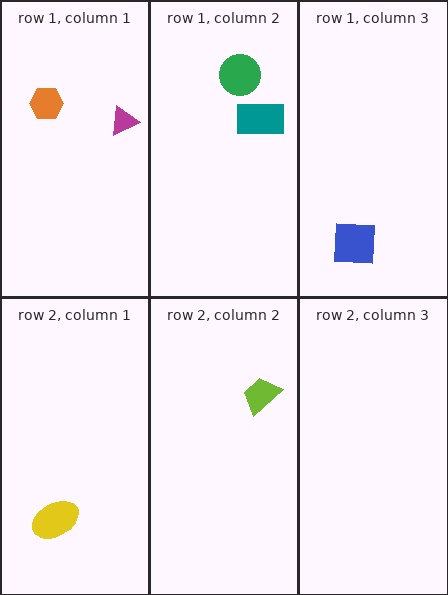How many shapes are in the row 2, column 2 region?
1.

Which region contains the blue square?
The row 1, column 3 region.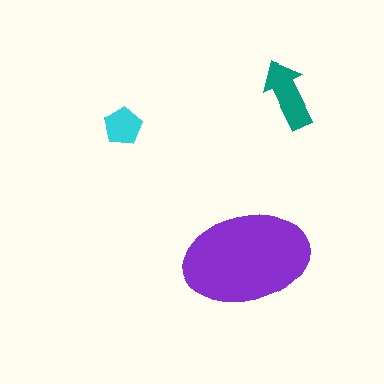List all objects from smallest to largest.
The cyan pentagon, the teal arrow, the purple ellipse.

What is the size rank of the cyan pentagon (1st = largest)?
3rd.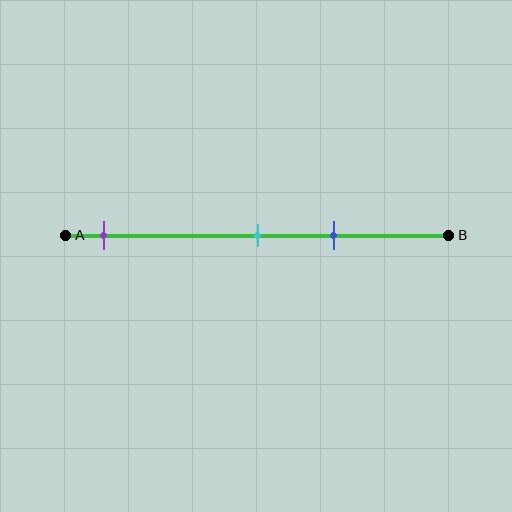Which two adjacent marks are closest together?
The cyan and blue marks are the closest adjacent pair.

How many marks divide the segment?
There are 3 marks dividing the segment.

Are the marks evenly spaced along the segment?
No, the marks are not evenly spaced.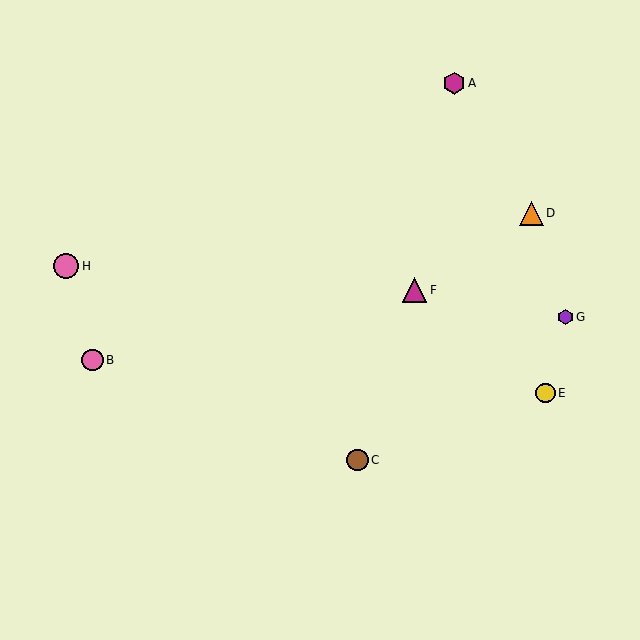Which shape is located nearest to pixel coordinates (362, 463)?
The brown circle (labeled C) at (357, 460) is nearest to that location.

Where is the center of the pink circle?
The center of the pink circle is at (92, 360).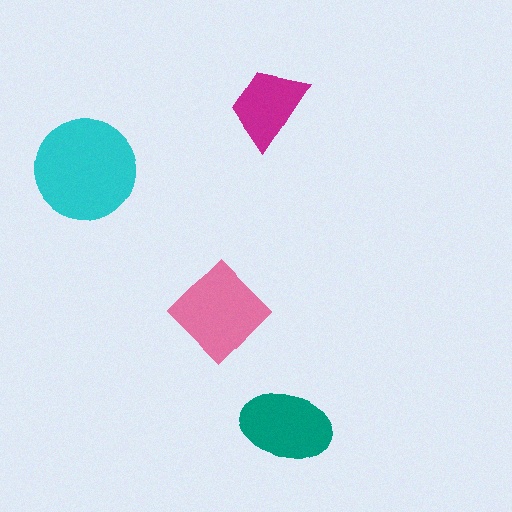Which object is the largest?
The cyan circle.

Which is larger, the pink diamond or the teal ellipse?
The pink diamond.